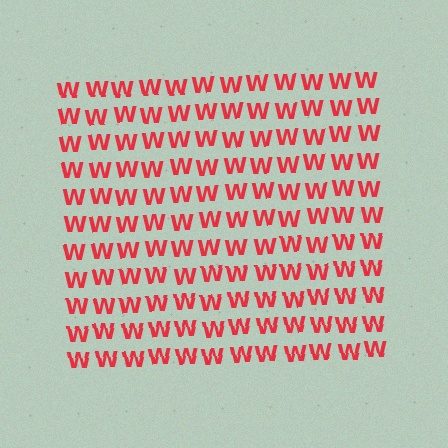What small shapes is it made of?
It is made of small letter W's.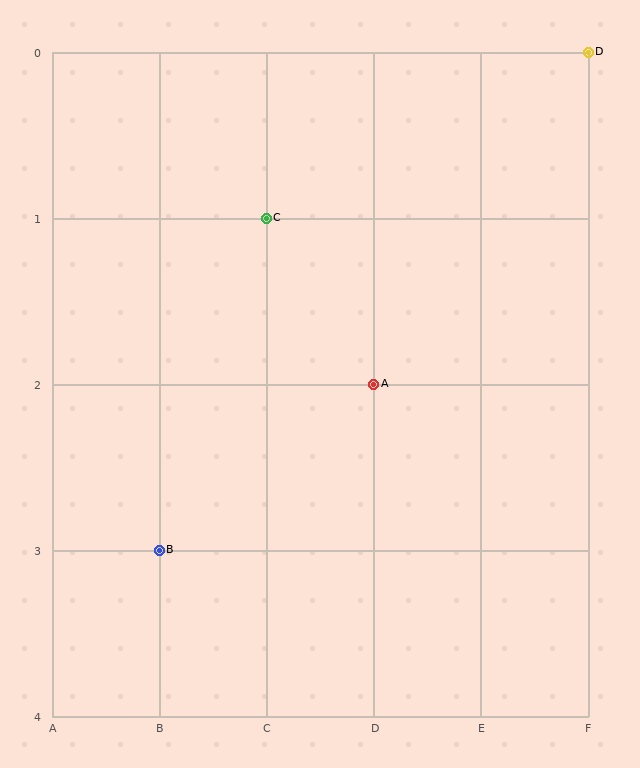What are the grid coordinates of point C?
Point C is at grid coordinates (C, 1).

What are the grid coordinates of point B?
Point B is at grid coordinates (B, 3).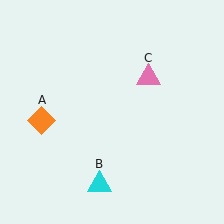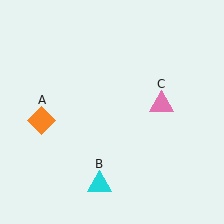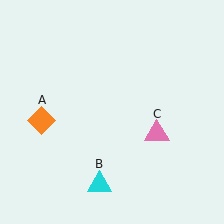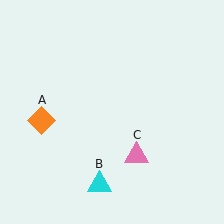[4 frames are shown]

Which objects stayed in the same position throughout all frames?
Orange diamond (object A) and cyan triangle (object B) remained stationary.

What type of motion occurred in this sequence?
The pink triangle (object C) rotated clockwise around the center of the scene.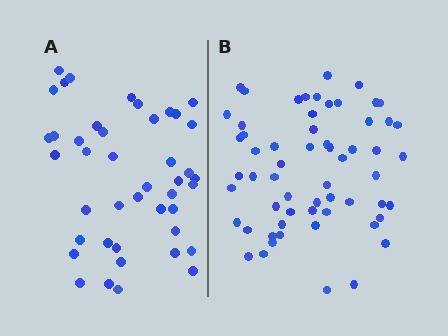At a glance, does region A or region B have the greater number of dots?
Region B (the right region) has more dots.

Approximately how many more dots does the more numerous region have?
Region B has approximately 15 more dots than region A.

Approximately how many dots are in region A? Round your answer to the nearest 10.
About 40 dots. (The exact count is 43, which rounds to 40.)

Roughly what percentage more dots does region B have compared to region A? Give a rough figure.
About 40% more.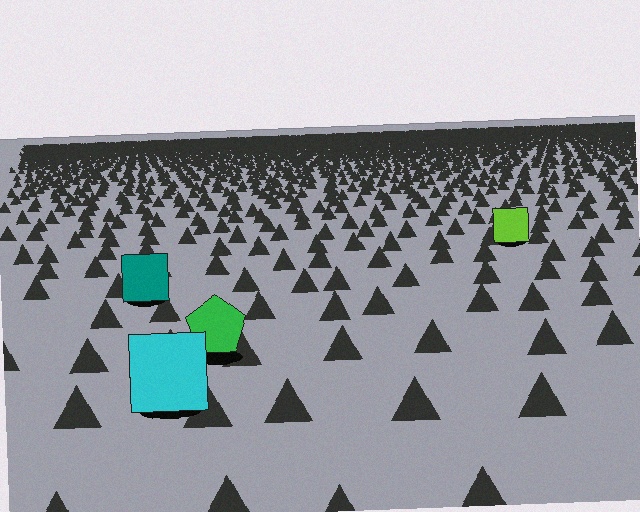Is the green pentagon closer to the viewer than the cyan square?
No. The cyan square is closer — you can tell from the texture gradient: the ground texture is coarser near it.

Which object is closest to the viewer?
The cyan square is closest. The texture marks near it are larger and more spread out.